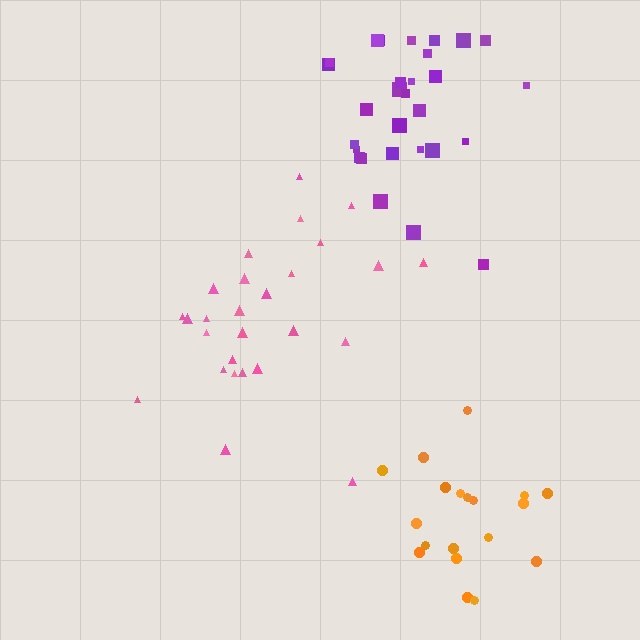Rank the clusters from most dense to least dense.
purple, orange, pink.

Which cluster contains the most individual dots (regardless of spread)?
Purple (30).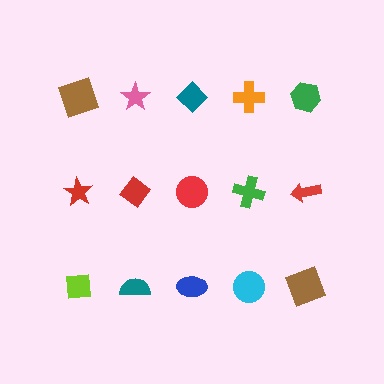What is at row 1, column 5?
A green hexagon.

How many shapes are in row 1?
5 shapes.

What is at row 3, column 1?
A lime square.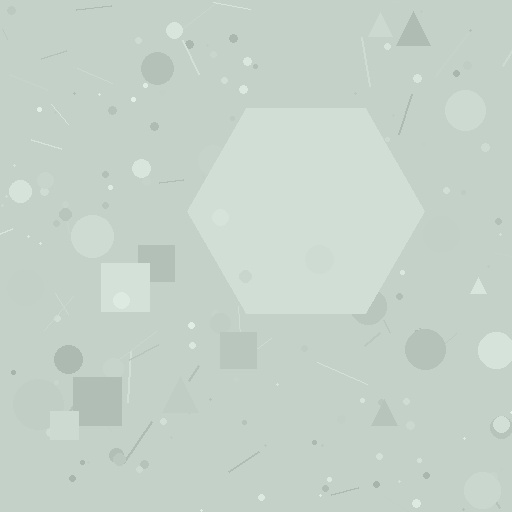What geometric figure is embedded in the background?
A hexagon is embedded in the background.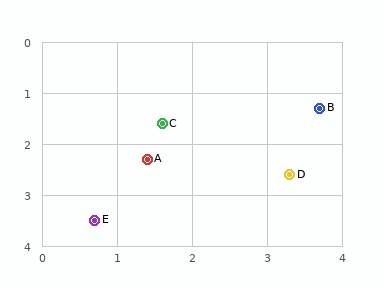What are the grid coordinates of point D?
Point D is at approximately (3.3, 2.6).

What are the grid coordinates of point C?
Point C is at approximately (1.6, 1.6).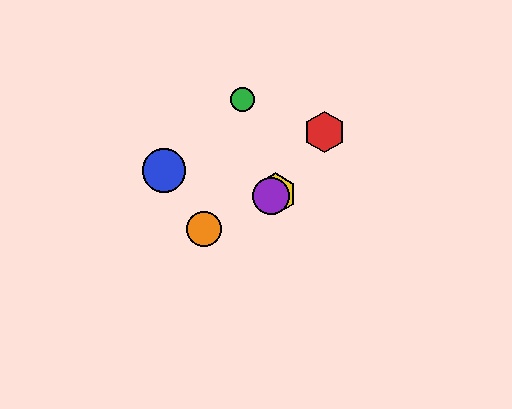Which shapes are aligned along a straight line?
The yellow hexagon, the purple circle, the orange circle are aligned along a straight line.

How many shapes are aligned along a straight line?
3 shapes (the yellow hexagon, the purple circle, the orange circle) are aligned along a straight line.